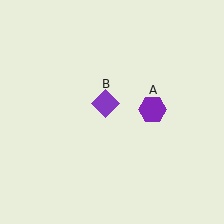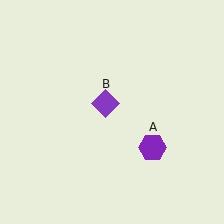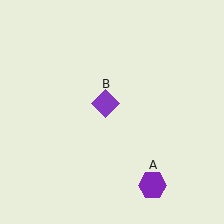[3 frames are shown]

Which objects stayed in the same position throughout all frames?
Purple diamond (object B) remained stationary.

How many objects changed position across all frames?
1 object changed position: purple hexagon (object A).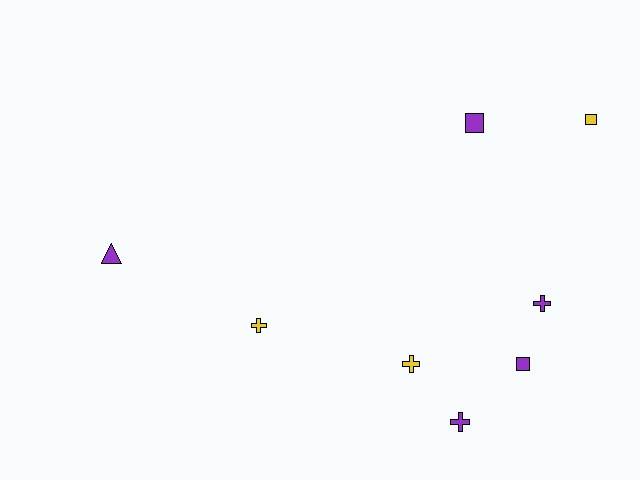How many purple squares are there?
There are 2 purple squares.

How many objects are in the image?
There are 8 objects.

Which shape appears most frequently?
Cross, with 4 objects.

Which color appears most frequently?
Purple, with 5 objects.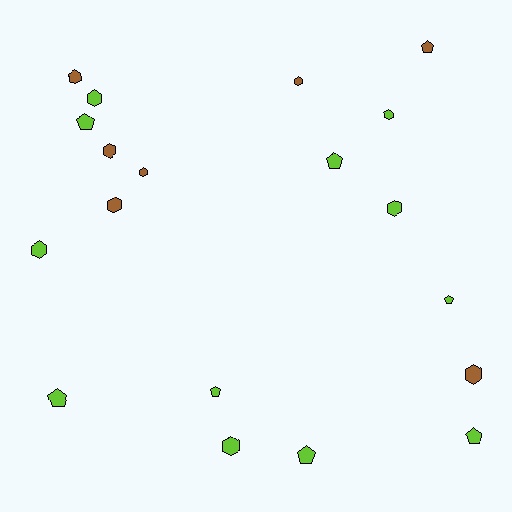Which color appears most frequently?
Lime, with 12 objects.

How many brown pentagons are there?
There is 1 brown pentagon.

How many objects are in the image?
There are 19 objects.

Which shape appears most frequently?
Hexagon, with 11 objects.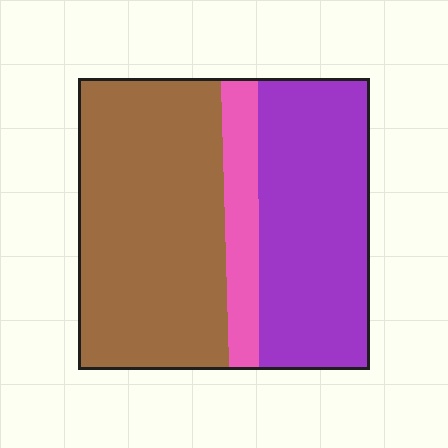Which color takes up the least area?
Pink, at roughly 10%.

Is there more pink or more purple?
Purple.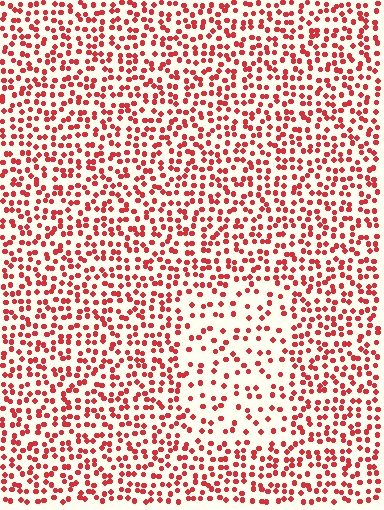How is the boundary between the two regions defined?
The boundary is defined by a change in element density (approximately 1.9x ratio). All elements are the same color, size, and shape.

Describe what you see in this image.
The image contains small red elements arranged at two different densities. A rectangle-shaped region is visible where the elements are less densely packed than the surrounding area.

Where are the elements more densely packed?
The elements are more densely packed outside the rectangle boundary.